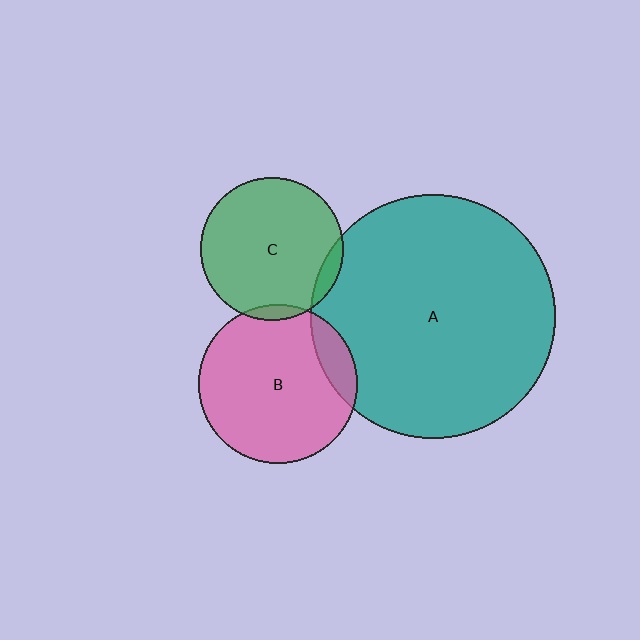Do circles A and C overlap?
Yes.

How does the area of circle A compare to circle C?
Approximately 2.9 times.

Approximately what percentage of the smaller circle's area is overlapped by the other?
Approximately 5%.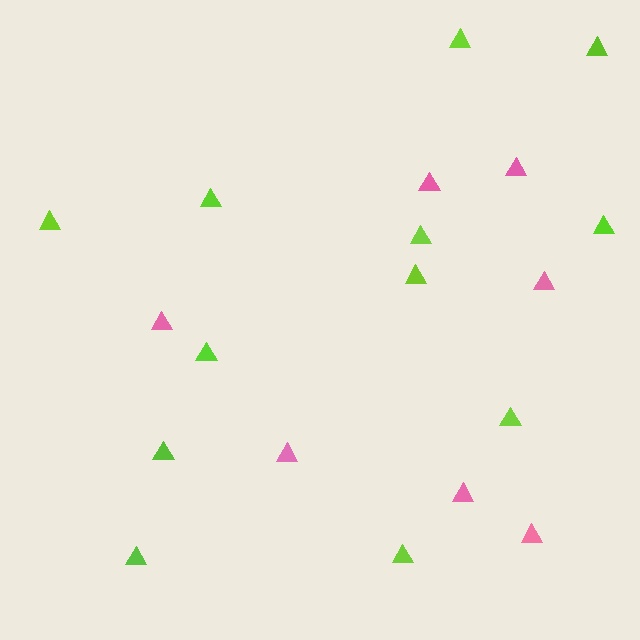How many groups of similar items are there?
There are 2 groups: one group of pink triangles (7) and one group of lime triangles (12).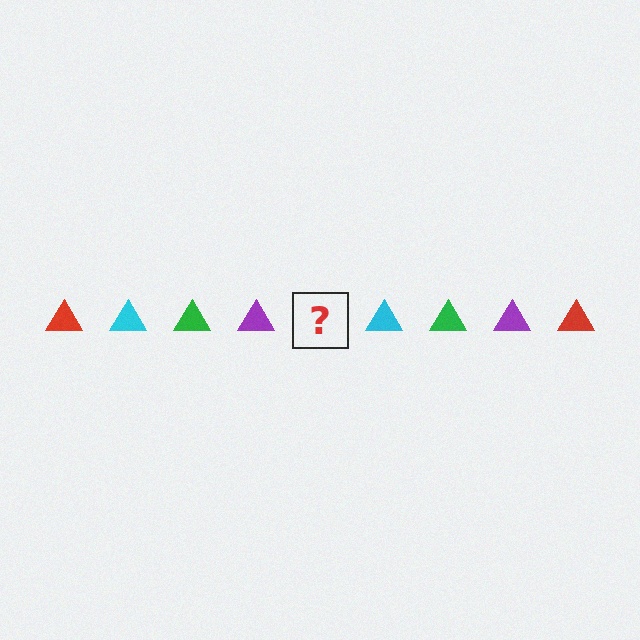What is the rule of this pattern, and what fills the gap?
The rule is that the pattern cycles through red, cyan, green, purple triangles. The gap should be filled with a red triangle.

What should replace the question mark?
The question mark should be replaced with a red triangle.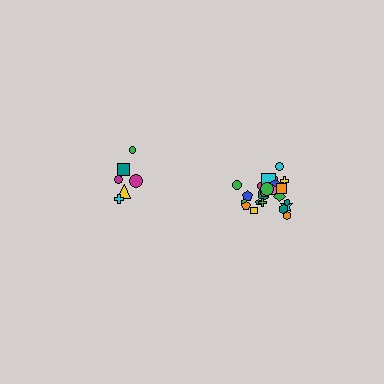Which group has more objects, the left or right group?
The right group.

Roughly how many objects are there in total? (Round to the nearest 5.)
Roughly 30 objects in total.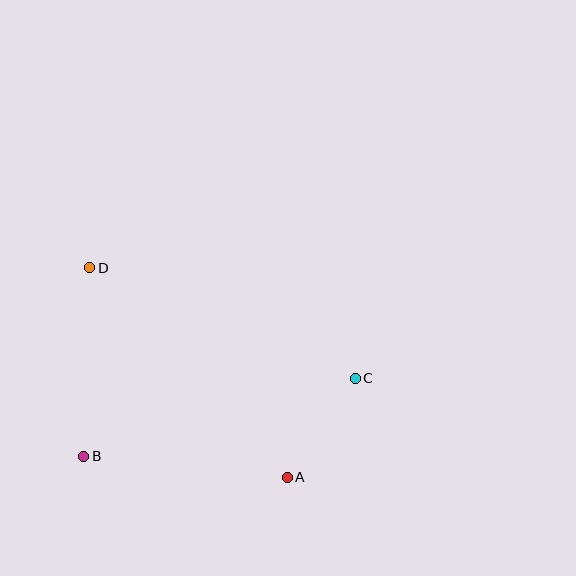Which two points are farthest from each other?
Points A and D are farthest from each other.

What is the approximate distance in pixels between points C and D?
The distance between C and D is approximately 288 pixels.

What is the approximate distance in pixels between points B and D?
The distance between B and D is approximately 189 pixels.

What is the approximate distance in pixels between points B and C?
The distance between B and C is approximately 282 pixels.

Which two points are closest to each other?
Points A and C are closest to each other.